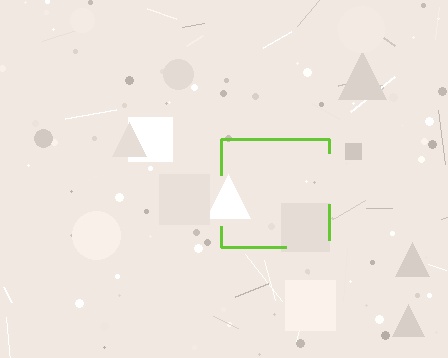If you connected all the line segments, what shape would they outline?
They would outline a square.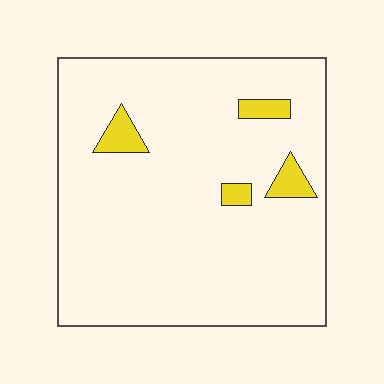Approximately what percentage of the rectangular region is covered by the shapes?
Approximately 5%.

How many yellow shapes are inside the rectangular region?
4.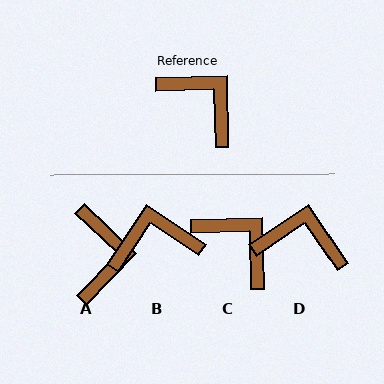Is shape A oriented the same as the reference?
No, it is off by about 45 degrees.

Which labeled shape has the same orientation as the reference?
C.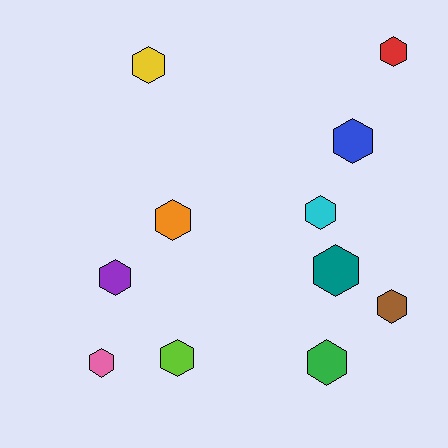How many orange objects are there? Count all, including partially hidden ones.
There is 1 orange object.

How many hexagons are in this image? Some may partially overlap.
There are 11 hexagons.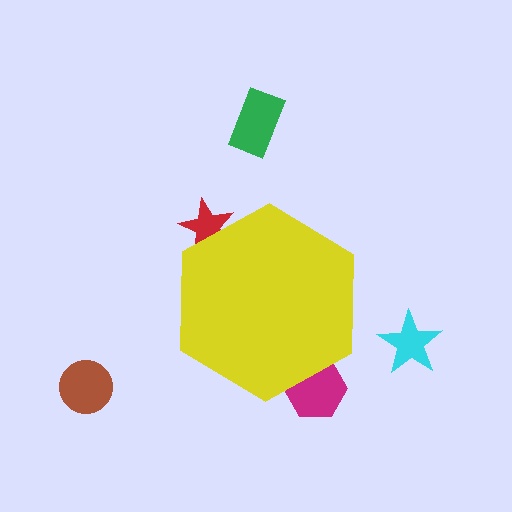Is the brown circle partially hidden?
No, the brown circle is fully visible.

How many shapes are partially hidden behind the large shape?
2 shapes are partially hidden.